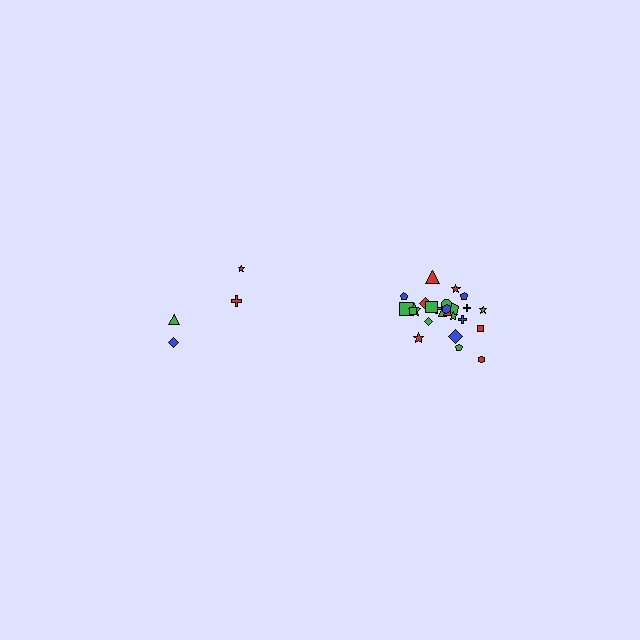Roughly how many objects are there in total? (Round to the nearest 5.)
Roughly 30 objects in total.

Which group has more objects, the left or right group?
The right group.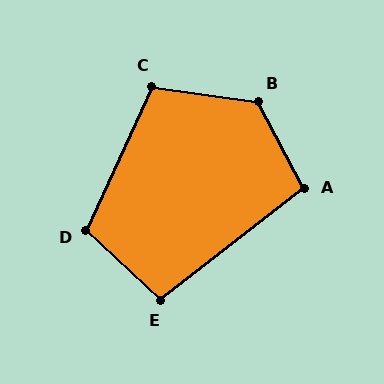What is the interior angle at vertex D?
Approximately 109 degrees (obtuse).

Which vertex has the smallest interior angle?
E, at approximately 99 degrees.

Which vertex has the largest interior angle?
B, at approximately 125 degrees.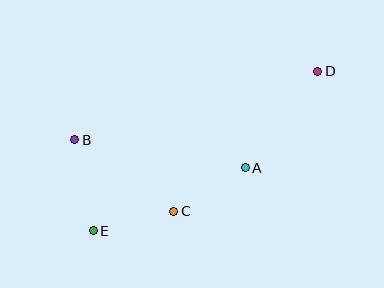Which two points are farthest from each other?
Points D and E are farthest from each other.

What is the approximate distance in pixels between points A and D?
The distance between A and D is approximately 121 pixels.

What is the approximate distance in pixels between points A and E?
The distance between A and E is approximately 165 pixels.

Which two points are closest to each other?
Points C and E are closest to each other.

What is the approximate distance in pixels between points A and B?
The distance between A and B is approximately 173 pixels.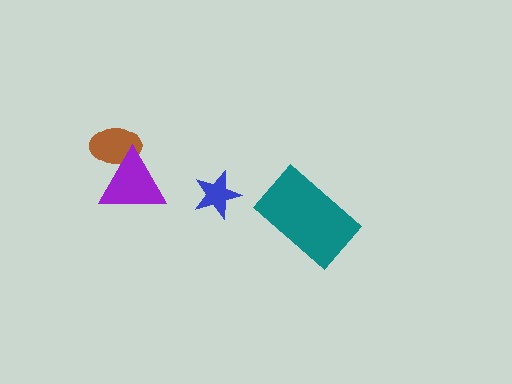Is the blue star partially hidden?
No, no other shape covers it.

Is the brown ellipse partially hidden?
Yes, it is partially covered by another shape.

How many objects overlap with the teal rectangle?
0 objects overlap with the teal rectangle.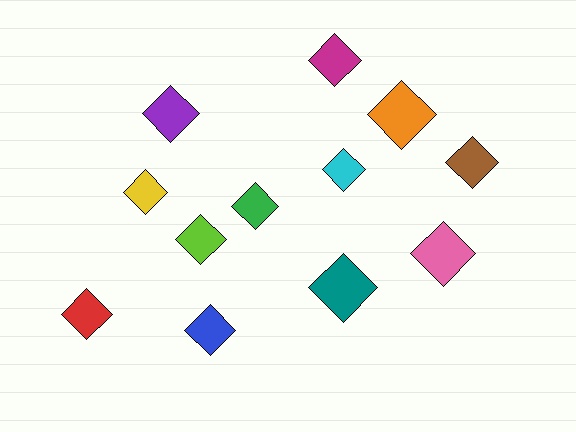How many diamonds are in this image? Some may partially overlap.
There are 12 diamonds.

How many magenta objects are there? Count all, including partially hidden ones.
There is 1 magenta object.